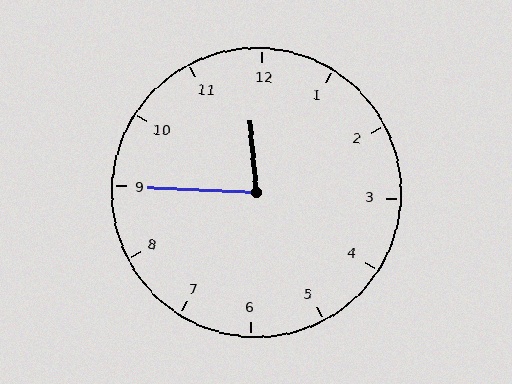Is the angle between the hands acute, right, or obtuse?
It is acute.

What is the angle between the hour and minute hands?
Approximately 82 degrees.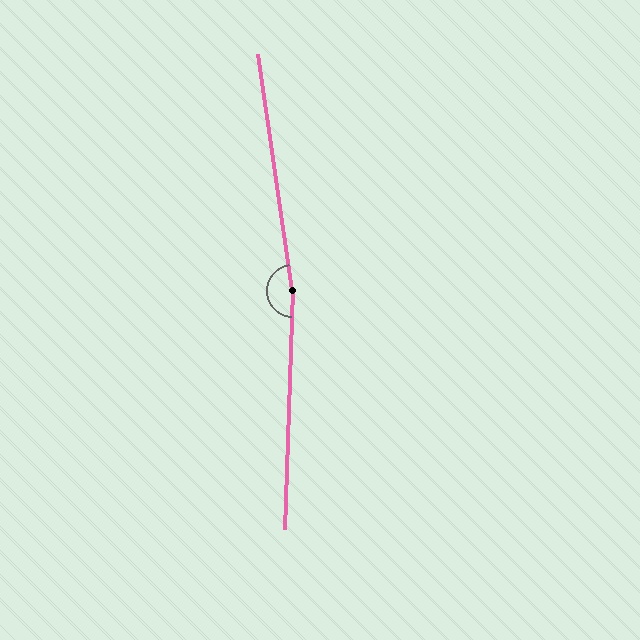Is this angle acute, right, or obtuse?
It is obtuse.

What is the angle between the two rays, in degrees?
Approximately 170 degrees.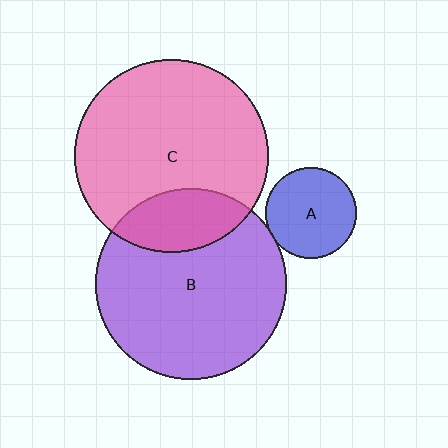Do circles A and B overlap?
Yes.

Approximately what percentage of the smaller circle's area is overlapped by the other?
Approximately 5%.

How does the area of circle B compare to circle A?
Approximately 4.4 times.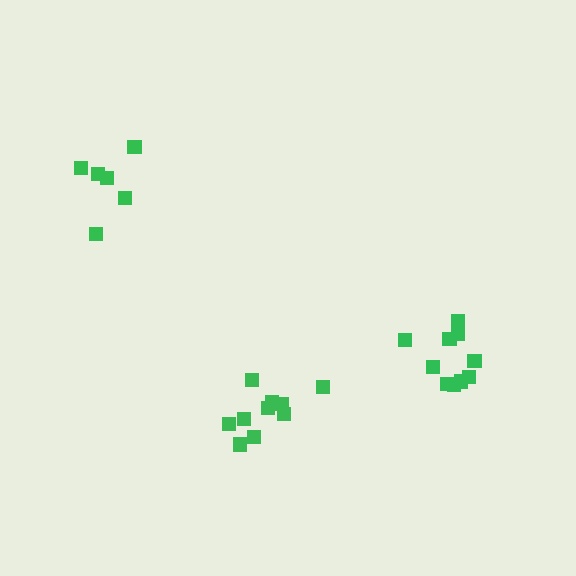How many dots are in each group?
Group 1: 10 dots, Group 2: 10 dots, Group 3: 6 dots (26 total).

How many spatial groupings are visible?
There are 3 spatial groupings.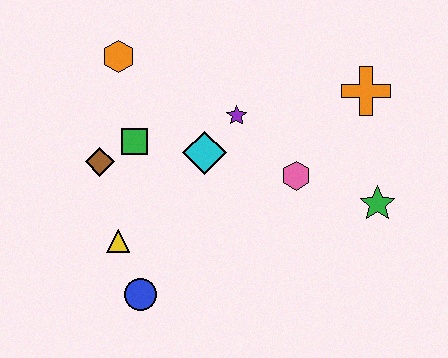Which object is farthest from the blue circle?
The orange cross is farthest from the blue circle.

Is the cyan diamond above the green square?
No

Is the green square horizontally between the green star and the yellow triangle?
Yes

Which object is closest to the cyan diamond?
The purple star is closest to the cyan diamond.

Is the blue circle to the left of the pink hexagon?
Yes